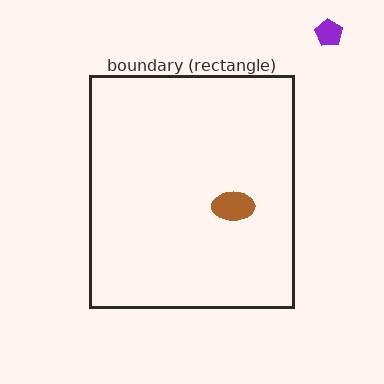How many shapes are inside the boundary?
1 inside, 1 outside.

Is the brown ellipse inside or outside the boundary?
Inside.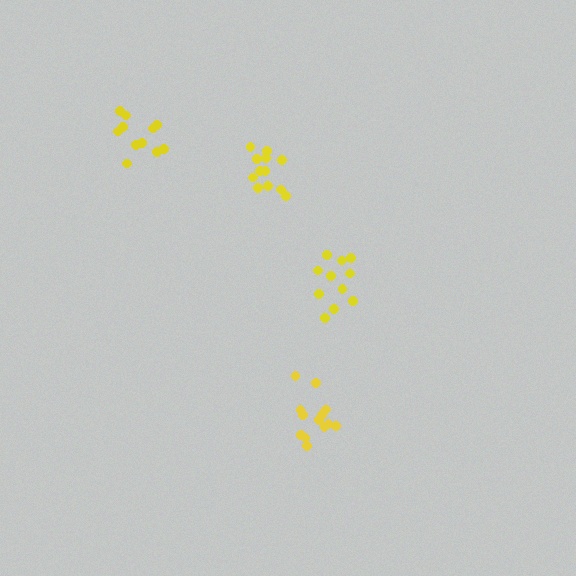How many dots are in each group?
Group 1: 12 dots, Group 2: 13 dots, Group 3: 11 dots, Group 4: 11 dots (47 total).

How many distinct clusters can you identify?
There are 4 distinct clusters.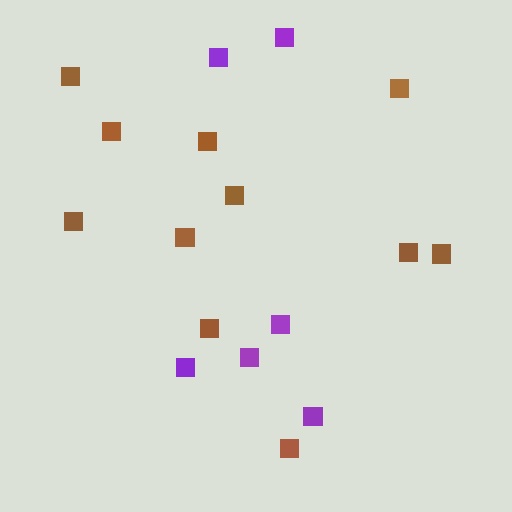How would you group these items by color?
There are 2 groups: one group of brown squares (11) and one group of purple squares (6).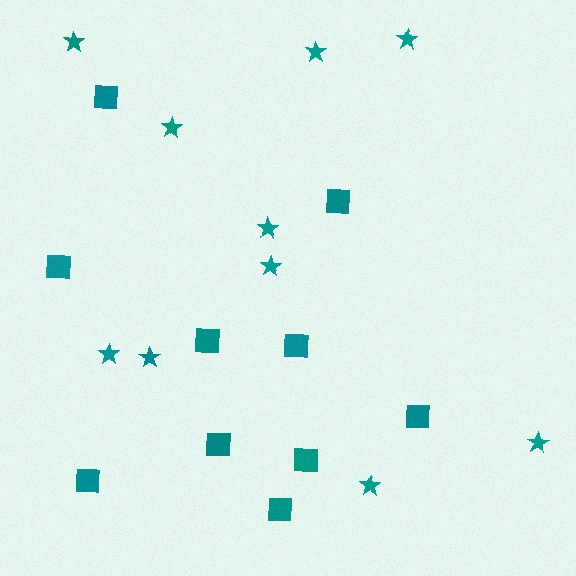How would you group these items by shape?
There are 2 groups: one group of stars (10) and one group of squares (10).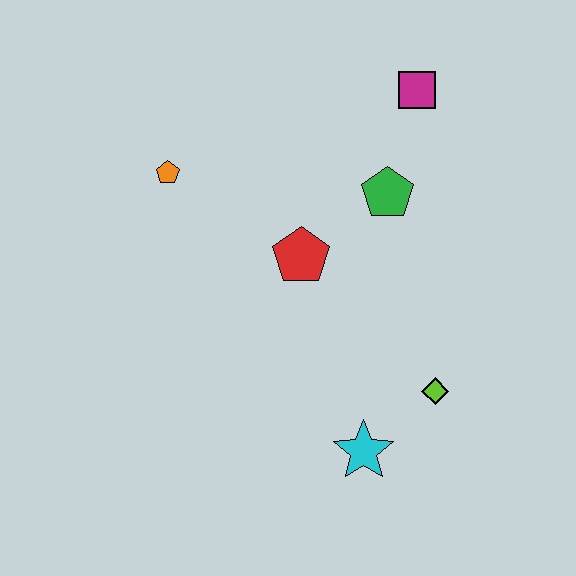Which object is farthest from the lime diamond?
The orange pentagon is farthest from the lime diamond.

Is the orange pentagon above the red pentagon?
Yes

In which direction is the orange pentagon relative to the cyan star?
The orange pentagon is above the cyan star.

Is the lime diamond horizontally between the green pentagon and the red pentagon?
No